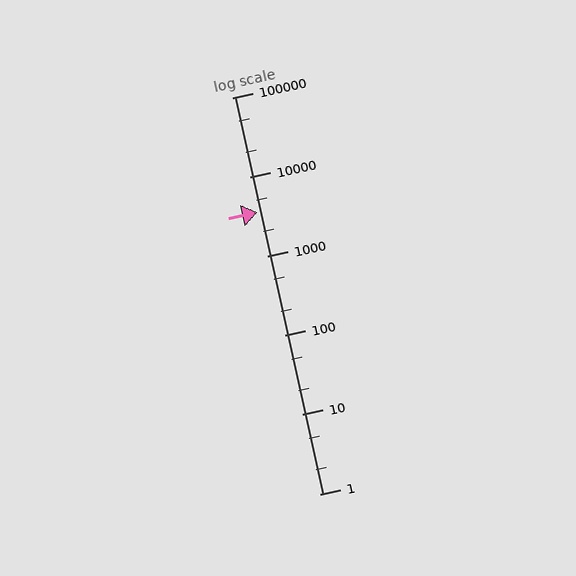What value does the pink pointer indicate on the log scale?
The pointer indicates approximately 3600.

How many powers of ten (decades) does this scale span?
The scale spans 5 decades, from 1 to 100000.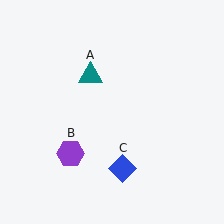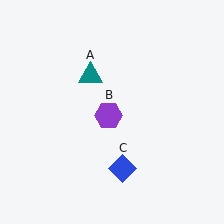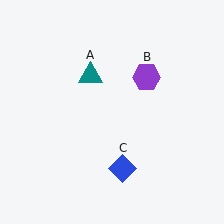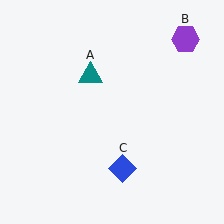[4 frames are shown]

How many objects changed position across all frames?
1 object changed position: purple hexagon (object B).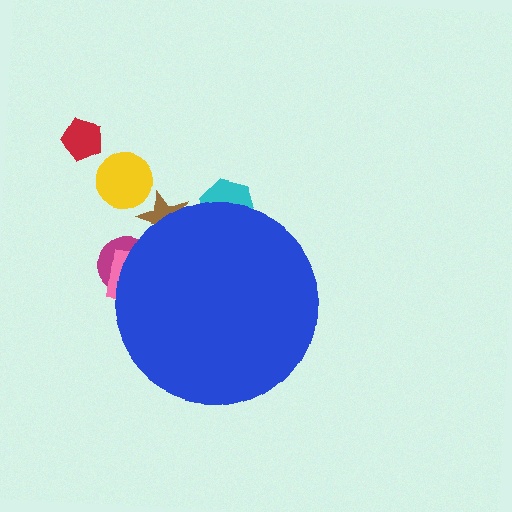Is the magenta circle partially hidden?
Yes, the magenta circle is partially hidden behind the blue circle.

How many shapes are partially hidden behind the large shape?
4 shapes are partially hidden.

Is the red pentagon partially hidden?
No, the red pentagon is fully visible.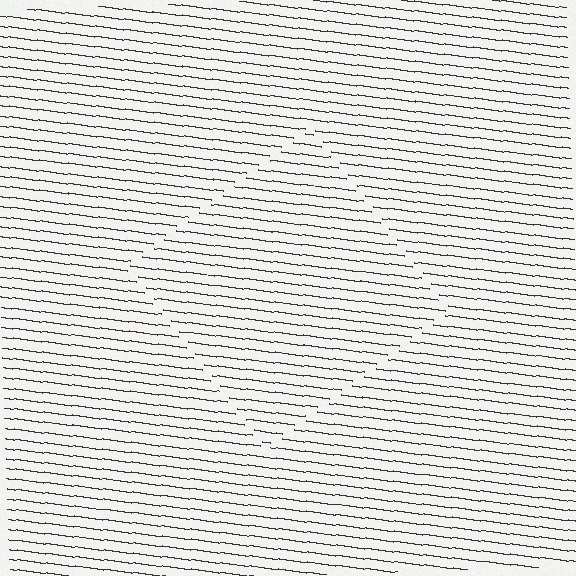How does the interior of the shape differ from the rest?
The interior of the shape contains the same grating, shifted by half a period — the contour is defined by the phase discontinuity where line-ends from the inner and outer gratings abut.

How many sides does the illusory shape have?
4 sides — the line-ends trace a square.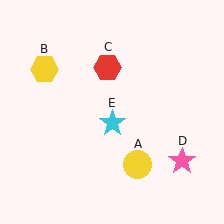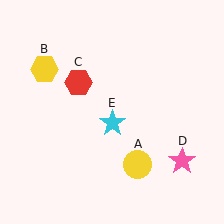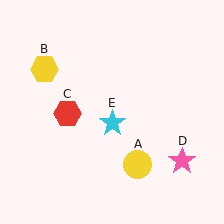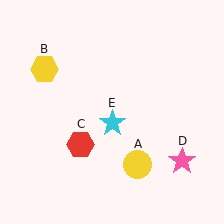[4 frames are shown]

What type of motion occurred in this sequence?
The red hexagon (object C) rotated counterclockwise around the center of the scene.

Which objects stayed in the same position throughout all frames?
Yellow circle (object A) and yellow hexagon (object B) and pink star (object D) and cyan star (object E) remained stationary.